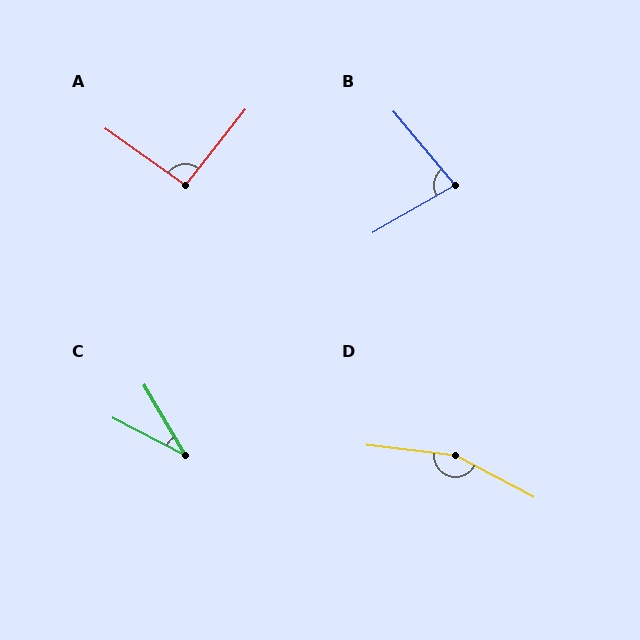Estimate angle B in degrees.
Approximately 80 degrees.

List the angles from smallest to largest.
C (32°), B (80°), A (93°), D (159°).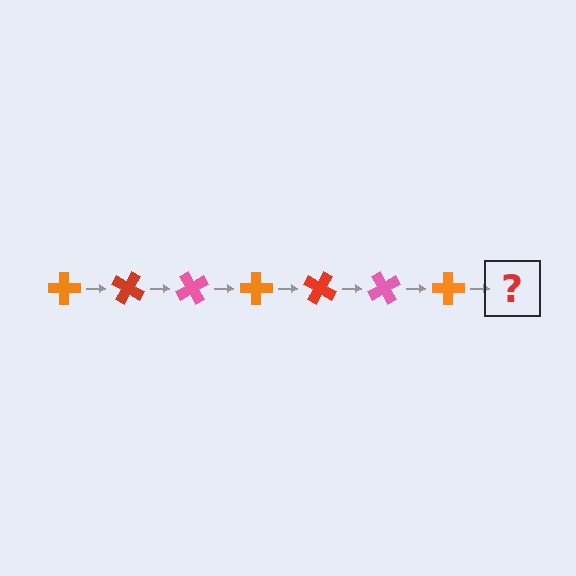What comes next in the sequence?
The next element should be a red cross, rotated 210 degrees from the start.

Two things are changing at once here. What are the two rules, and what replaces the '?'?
The two rules are that it rotates 30 degrees each step and the color cycles through orange, red, and pink. The '?' should be a red cross, rotated 210 degrees from the start.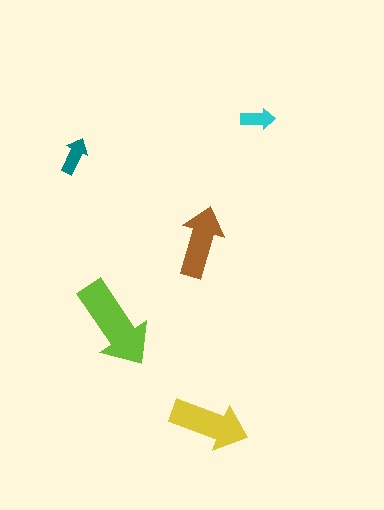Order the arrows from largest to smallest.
the lime one, the yellow one, the brown one, the teal one, the cyan one.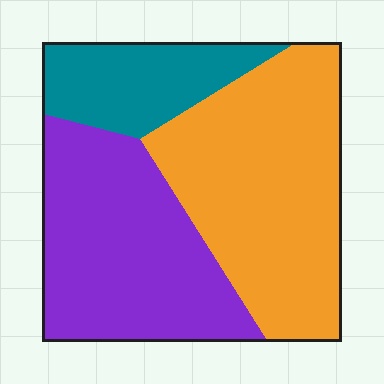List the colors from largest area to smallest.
From largest to smallest: orange, purple, teal.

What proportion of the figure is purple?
Purple covers about 40% of the figure.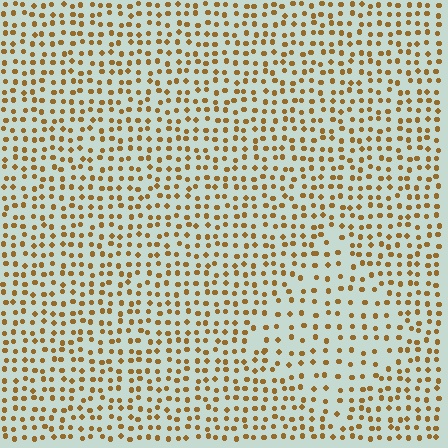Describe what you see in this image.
The image contains small brown elements arranged at two different densities. A diamond-shaped region is visible where the elements are less densely packed than the surrounding area.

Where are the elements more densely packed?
The elements are more densely packed outside the diamond boundary.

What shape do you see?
I see a diamond.